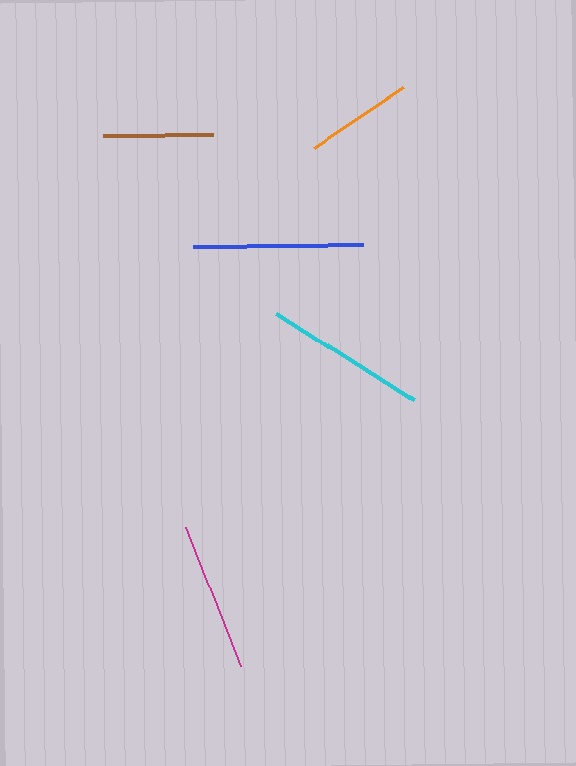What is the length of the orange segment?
The orange segment is approximately 109 pixels long.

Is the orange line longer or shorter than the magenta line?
The magenta line is longer than the orange line.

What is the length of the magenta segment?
The magenta segment is approximately 150 pixels long.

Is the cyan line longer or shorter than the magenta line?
The cyan line is longer than the magenta line.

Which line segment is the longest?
The blue line is the longest at approximately 171 pixels.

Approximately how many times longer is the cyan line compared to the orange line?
The cyan line is approximately 1.5 times the length of the orange line.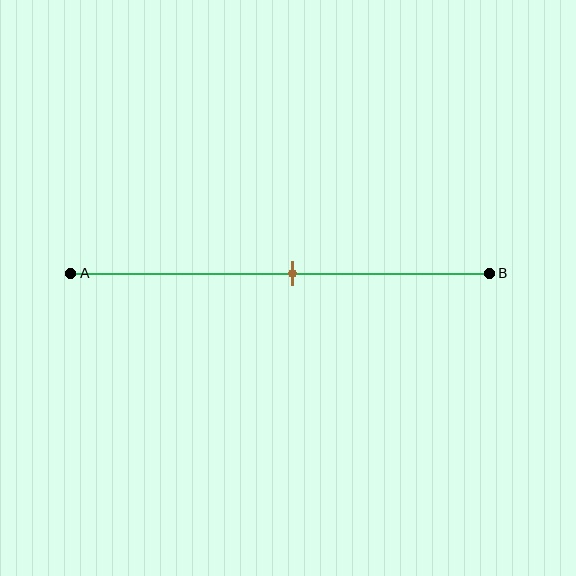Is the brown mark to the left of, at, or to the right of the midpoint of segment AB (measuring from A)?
The brown mark is approximately at the midpoint of segment AB.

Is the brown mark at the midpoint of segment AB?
Yes, the mark is approximately at the midpoint.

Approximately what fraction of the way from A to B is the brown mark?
The brown mark is approximately 55% of the way from A to B.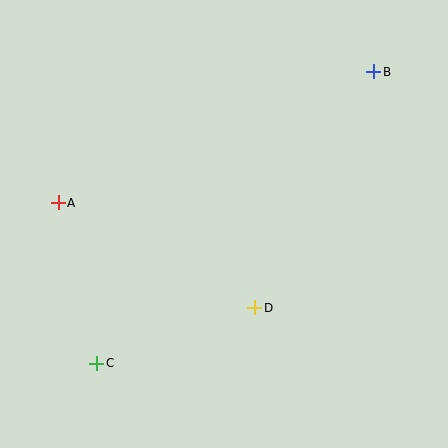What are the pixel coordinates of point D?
Point D is at (255, 308).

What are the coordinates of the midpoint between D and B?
The midpoint between D and B is at (314, 190).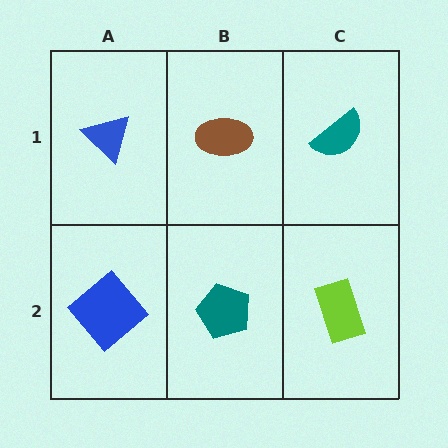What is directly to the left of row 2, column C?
A teal pentagon.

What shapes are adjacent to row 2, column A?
A blue triangle (row 1, column A), a teal pentagon (row 2, column B).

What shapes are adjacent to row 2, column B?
A brown ellipse (row 1, column B), a blue diamond (row 2, column A), a lime rectangle (row 2, column C).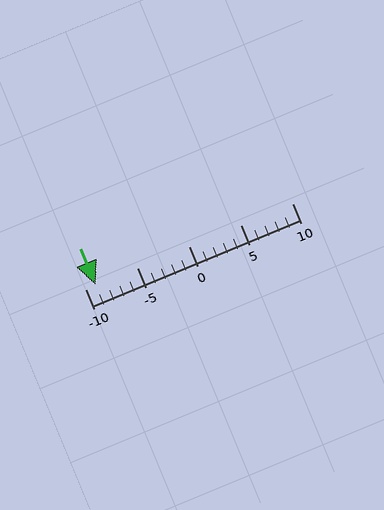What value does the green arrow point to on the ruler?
The green arrow points to approximately -9.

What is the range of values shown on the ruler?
The ruler shows values from -10 to 10.